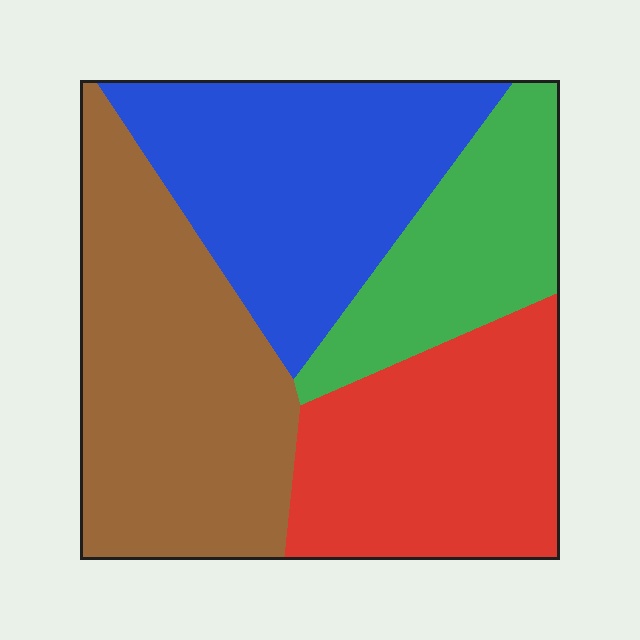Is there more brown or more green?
Brown.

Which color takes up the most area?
Brown, at roughly 30%.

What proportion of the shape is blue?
Blue takes up about one quarter (1/4) of the shape.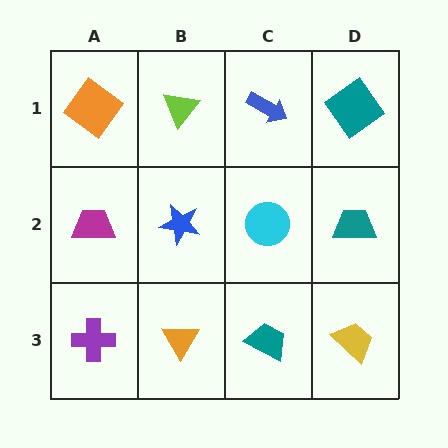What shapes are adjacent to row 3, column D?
A teal trapezoid (row 2, column D), a teal trapezoid (row 3, column C).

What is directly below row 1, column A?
A magenta trapezoid.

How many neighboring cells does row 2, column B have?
4.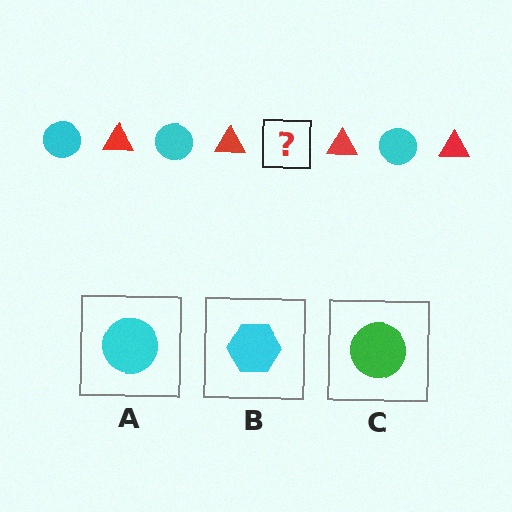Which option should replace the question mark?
Option A.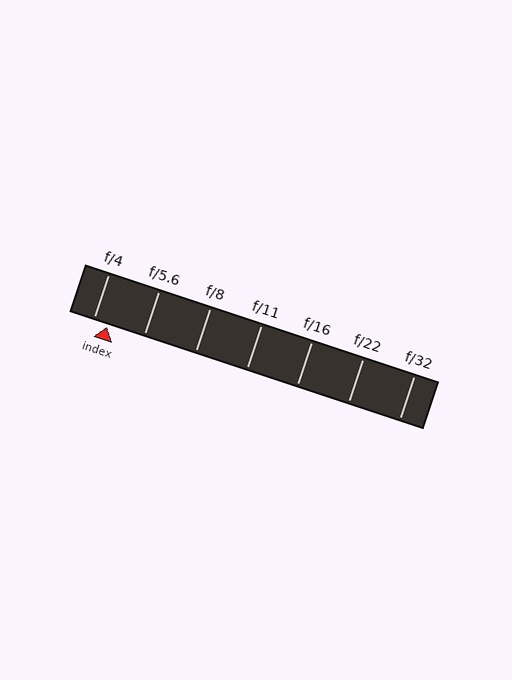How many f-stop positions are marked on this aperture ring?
There are 7 f-stop positions marked.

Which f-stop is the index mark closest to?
The index mark is closest to f/4.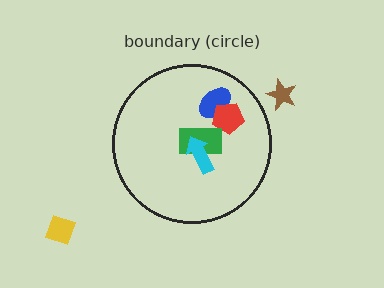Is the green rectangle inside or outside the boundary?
Inside.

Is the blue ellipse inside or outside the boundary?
Inside.